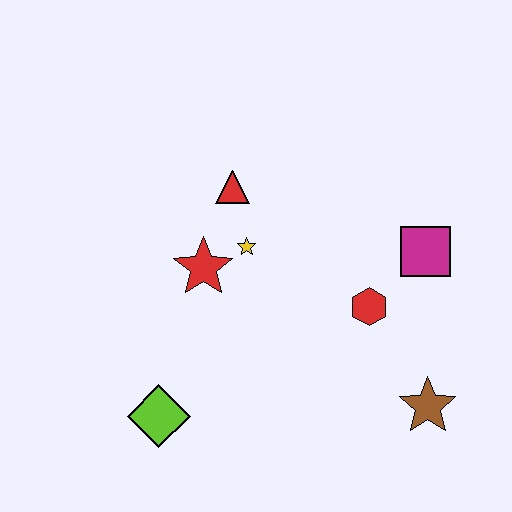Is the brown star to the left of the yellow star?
No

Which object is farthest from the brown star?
The red triangle is farthest from the brown star.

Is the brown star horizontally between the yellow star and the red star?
No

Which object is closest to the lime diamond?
The red star is closest to the lime diamond.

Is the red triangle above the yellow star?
Yes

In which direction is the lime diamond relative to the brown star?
The lime diamond is to the left of the brown star.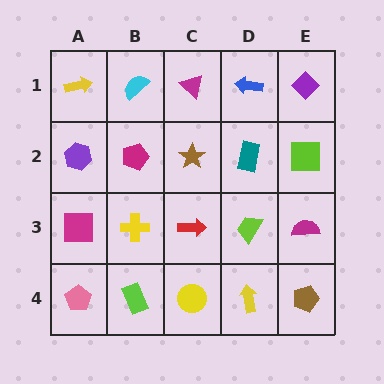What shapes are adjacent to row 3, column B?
A magenta pentagon (row 2, column B), a lime rectangle (row 4, column B), a magenta square (row 3, column A), a red arrow (row 3, column C).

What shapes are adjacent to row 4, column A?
A magenta square (row 3, column A), a lime rectangle (row 4, column B).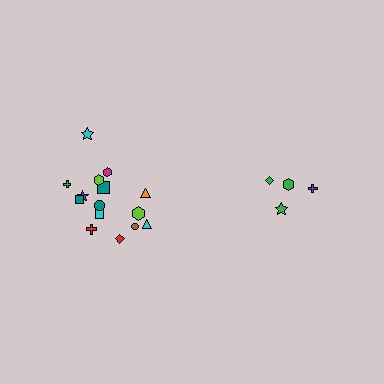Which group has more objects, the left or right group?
The left group.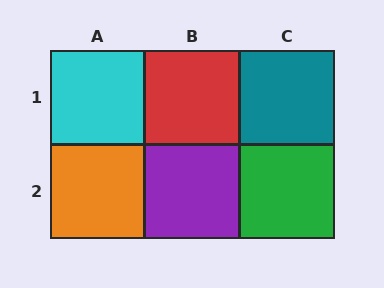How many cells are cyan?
1 cell is cyan.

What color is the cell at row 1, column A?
Cyan.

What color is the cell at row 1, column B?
Red.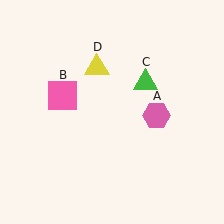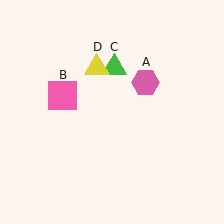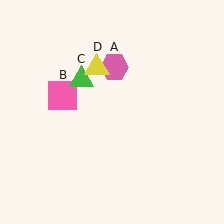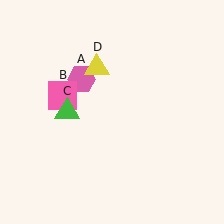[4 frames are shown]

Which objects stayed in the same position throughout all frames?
Pink square (object B) and yellow triangle (object D) remained stationary.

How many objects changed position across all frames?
2 objects changed position: pink hexagon (object A), green triangle (object C).